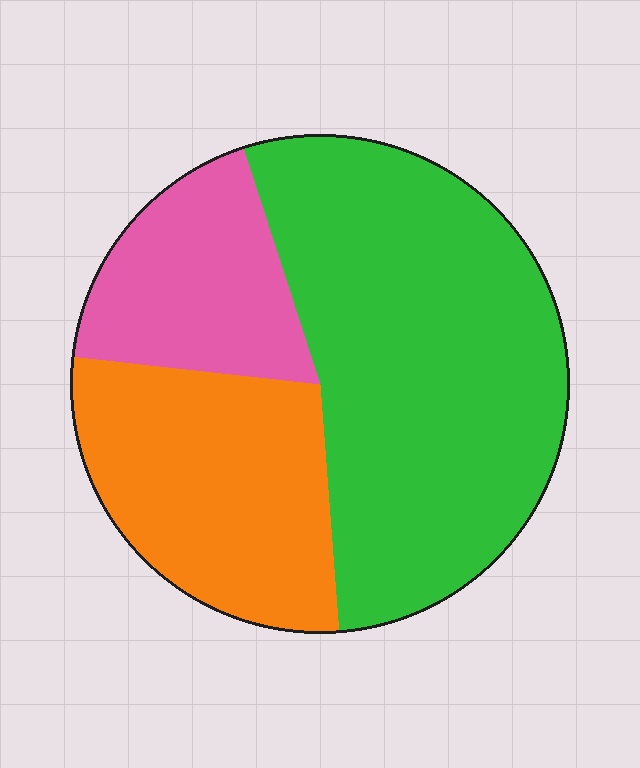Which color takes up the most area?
Green, at roughly 55%.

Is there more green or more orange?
Green.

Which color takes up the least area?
Pink, at roughly 20%.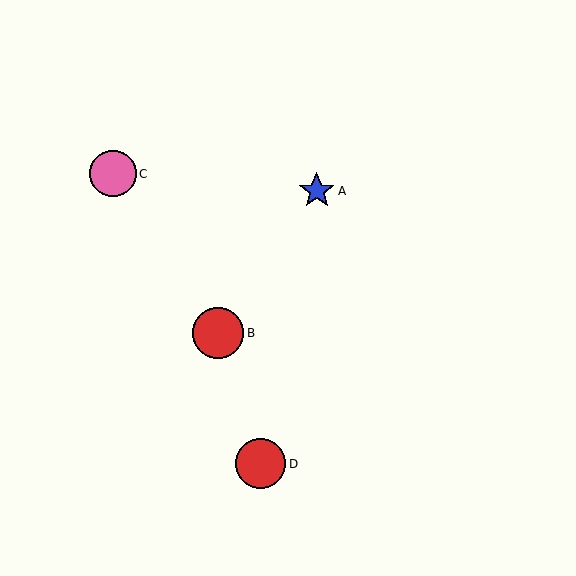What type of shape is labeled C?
Shape C is a pink circle.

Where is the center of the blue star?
The center of the blue star is at (317, 191).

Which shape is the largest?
The red circle (labeled B) is the largest.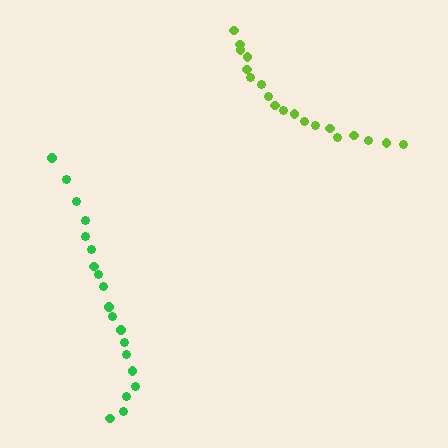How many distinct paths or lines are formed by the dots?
There are 2 distinct paths.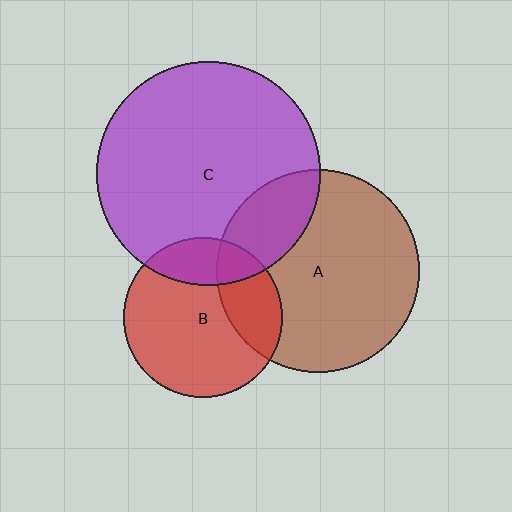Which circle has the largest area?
Circle C (purple).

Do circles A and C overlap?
Yes.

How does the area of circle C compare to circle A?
Approximately 1.2 times.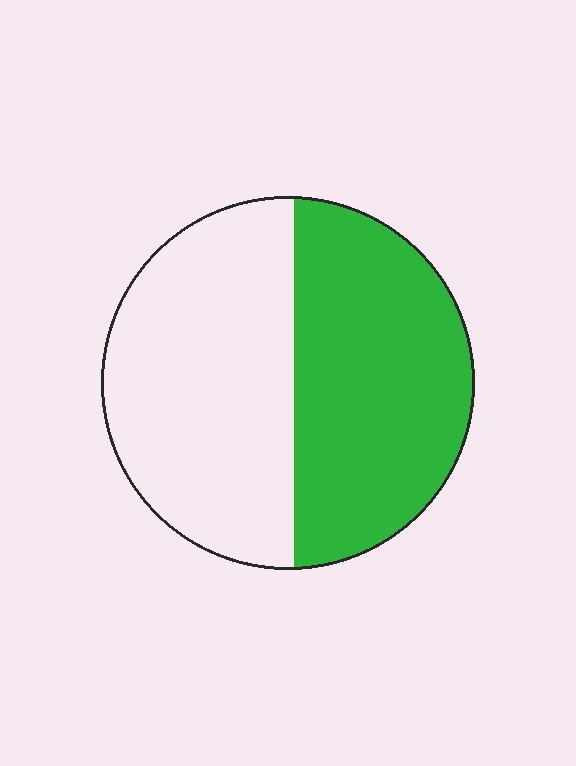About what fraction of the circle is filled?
About one half (1/2).